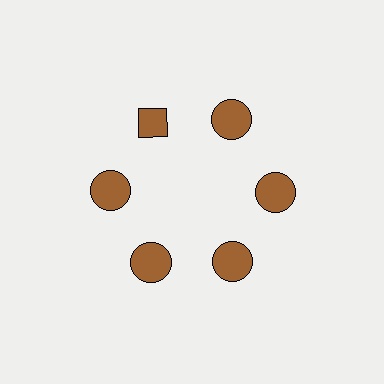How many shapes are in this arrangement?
There are 6 shapes arranged in a ring pattern.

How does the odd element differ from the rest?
It has a different shape: diamond instead of circle.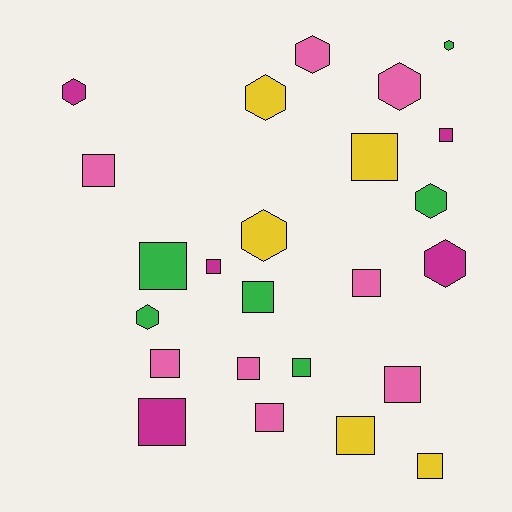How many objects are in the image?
There are 24 objects.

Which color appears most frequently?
Pink, with 8 objects.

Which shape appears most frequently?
Square, with 15 objects.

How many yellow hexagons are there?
There are 2 yellow hexagons.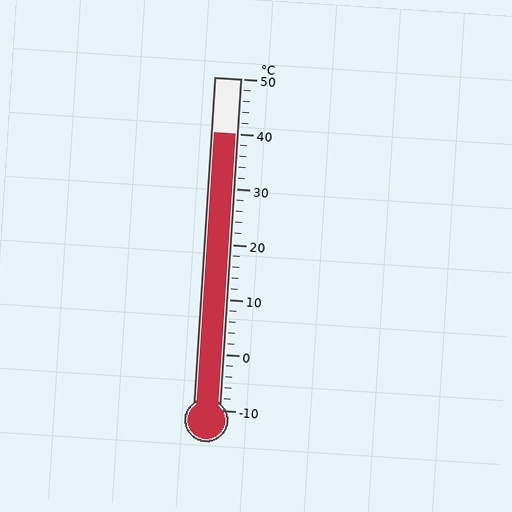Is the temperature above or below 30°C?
The temperature is above 30°C.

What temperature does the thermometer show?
The thermometer shows approximately 40°C.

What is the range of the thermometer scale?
The thermometer scale ranges from -10°C to 50°C.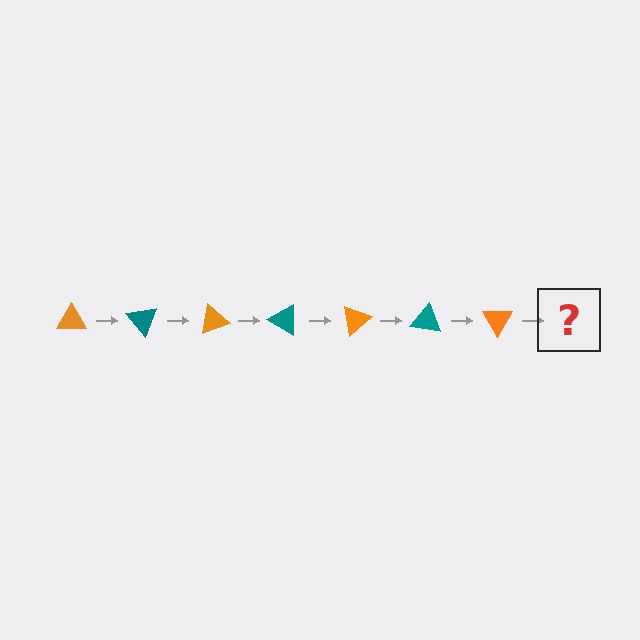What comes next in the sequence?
The next element should be a teal triangle, rotated 350 degrees from the start.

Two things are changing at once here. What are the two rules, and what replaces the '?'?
The two rules are that it rotates 50 degrees each step and the color cycles through orange and teal. The '?' should be a teal triangle, rotated 350 degrees from the start.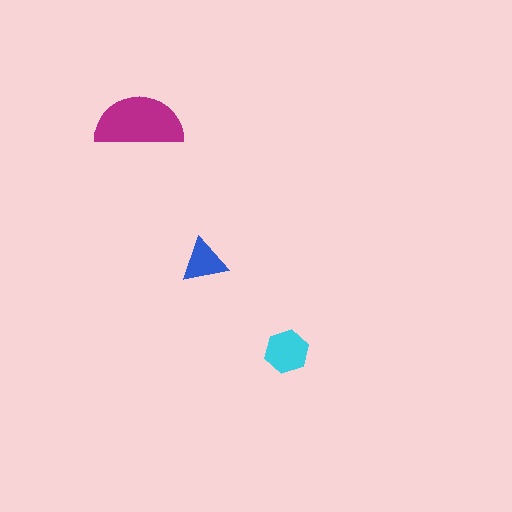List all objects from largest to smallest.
The magenta semicircle, the cyan hexagon, the blue triangle.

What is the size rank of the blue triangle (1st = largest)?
3rd.